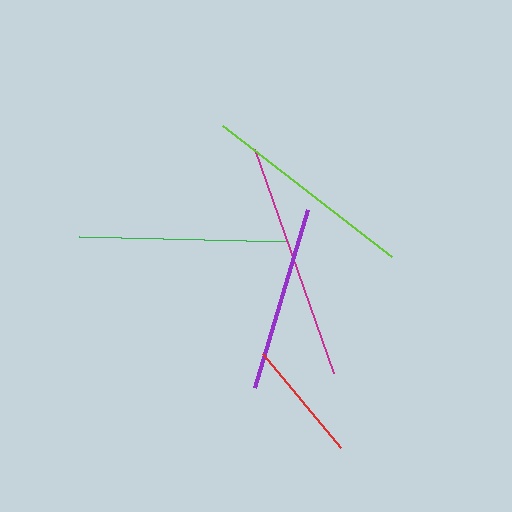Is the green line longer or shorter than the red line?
The green line is longer than the red line.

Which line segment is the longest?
The magenta line is the longest at approximately 238 pixels.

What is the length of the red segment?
The red segment is approximately 122 pixels long.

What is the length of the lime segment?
The lime segment is approximately 213 pixels long.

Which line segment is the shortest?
The red line is the shortest at approximately 122 pixels.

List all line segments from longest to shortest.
From longest to shortest: magenta, lime, green, purple, red.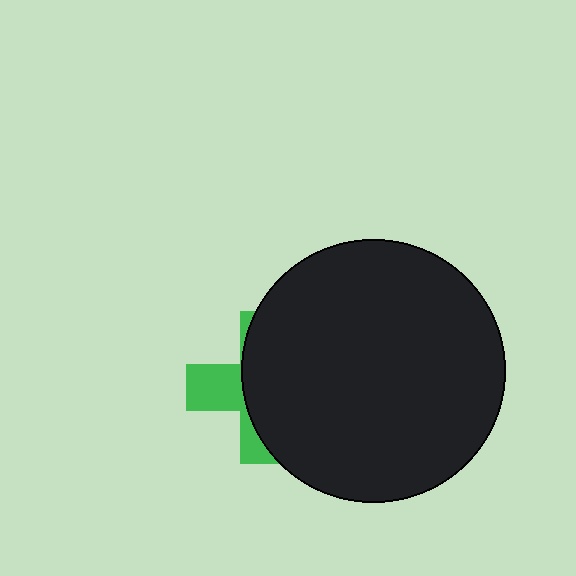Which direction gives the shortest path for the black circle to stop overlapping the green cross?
Moving right gives the shortest separation.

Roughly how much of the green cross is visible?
A small part of it is visible (roughly 34%).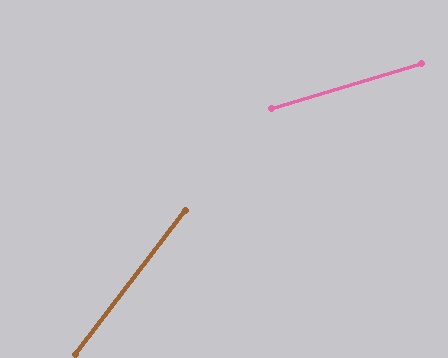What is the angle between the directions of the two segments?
Approximately 36 degrees.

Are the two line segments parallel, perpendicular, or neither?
Neither parallel nor perpendicular — they differ by about 36°.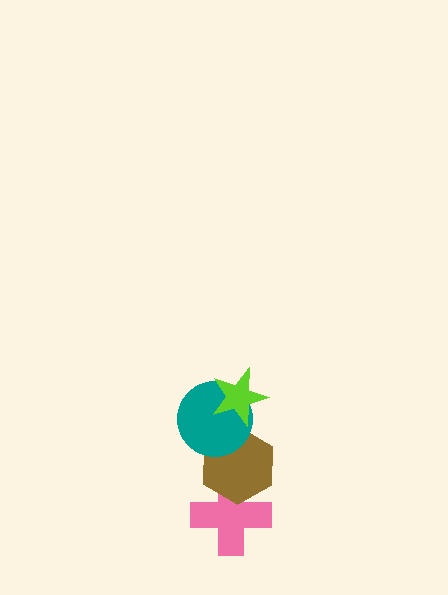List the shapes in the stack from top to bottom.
From top to bottom: the lime star, the teal circle, the brown hexagon, the pink cross.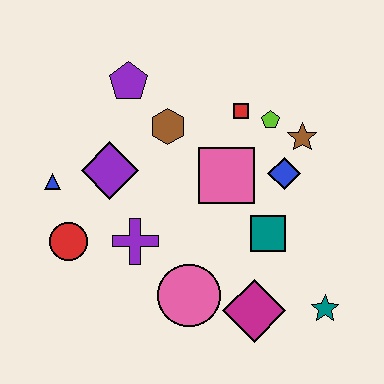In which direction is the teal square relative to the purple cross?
The teal square is to the right of the purple cross.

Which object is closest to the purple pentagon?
The brown hexagon is closest to the purple pentagon.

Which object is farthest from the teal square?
The blue triangle is farthest from the teal square.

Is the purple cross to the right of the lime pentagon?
No